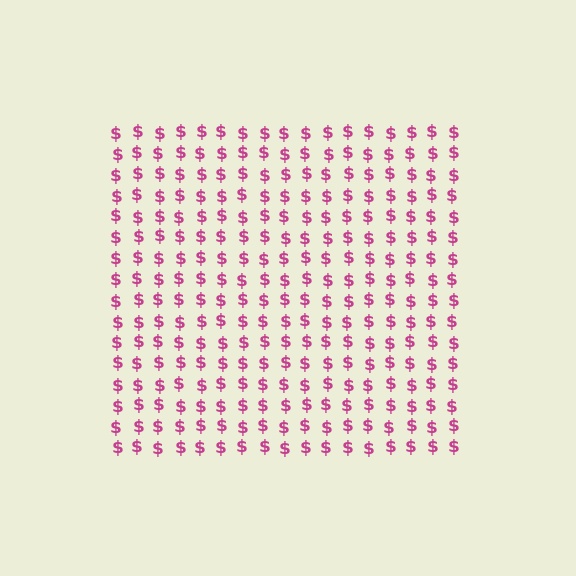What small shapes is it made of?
It is made of small dollar signs.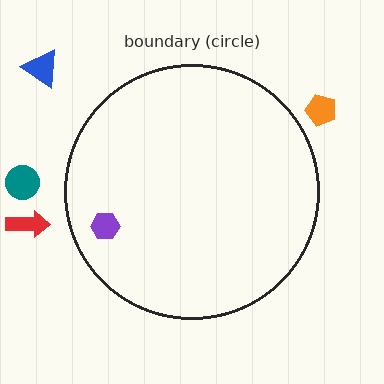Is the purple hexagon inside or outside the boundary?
Inside.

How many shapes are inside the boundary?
1 inside, 4 outside.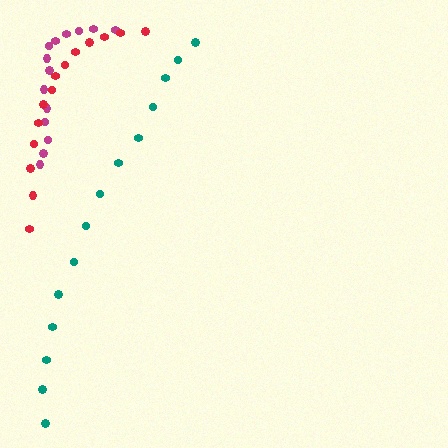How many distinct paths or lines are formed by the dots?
There are 3 distinct paths.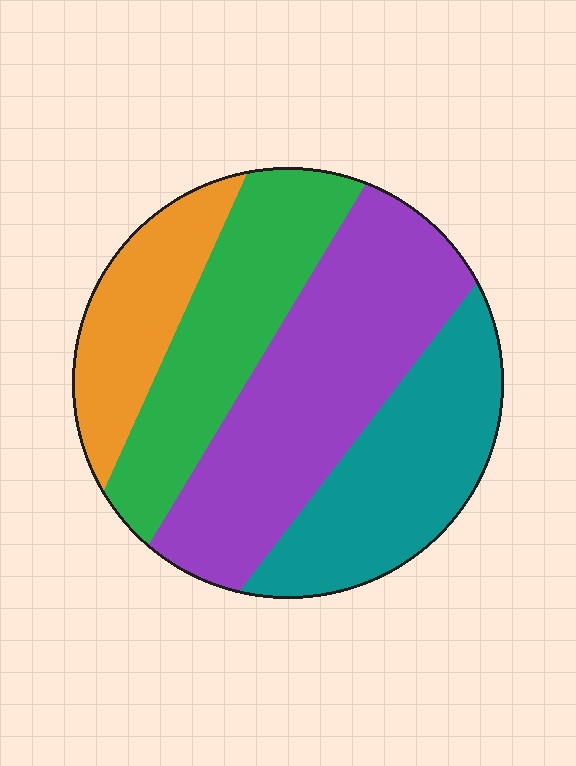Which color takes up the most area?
Purple, at roughly 35%.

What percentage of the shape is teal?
Teal takes up between a sixth and a third of the shape.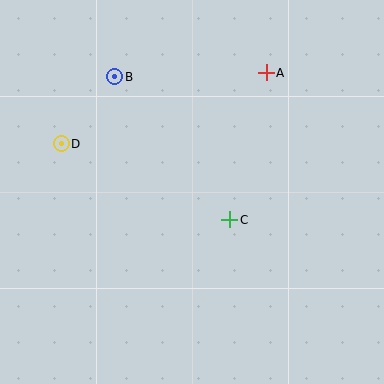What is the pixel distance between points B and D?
The distance between B and D is 86 pixels.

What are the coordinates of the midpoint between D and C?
The midpoint between D and C is at (145, 182).